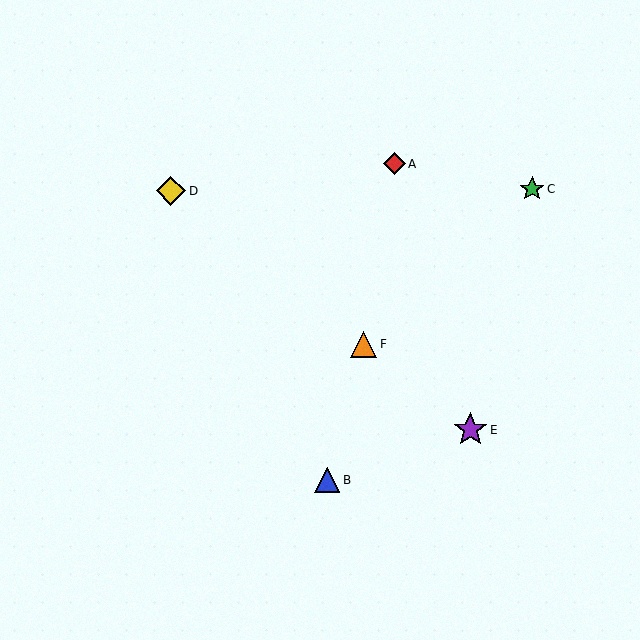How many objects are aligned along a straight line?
3 objects (D, E, F) are aligned along a straight line.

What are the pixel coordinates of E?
Object E is at (470, 430).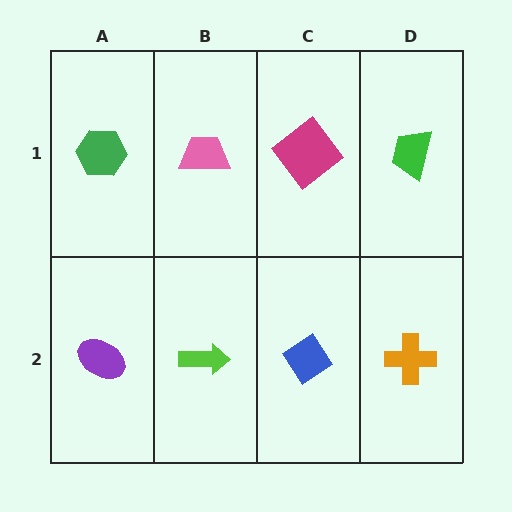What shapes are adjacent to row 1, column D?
An orange cross (row 2, column D), a magenta diamond (row 1, column C).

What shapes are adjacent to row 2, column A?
A green hexagon (row 1, column A), a lime arrow (row 2, column B).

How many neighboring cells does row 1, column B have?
3.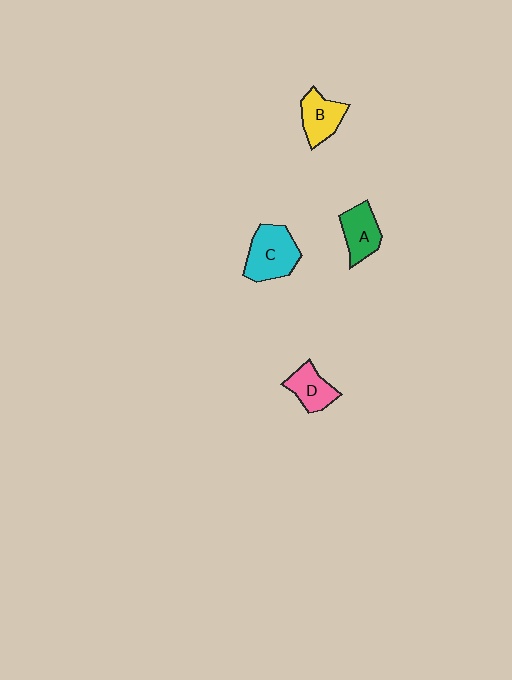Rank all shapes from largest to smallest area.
From largest to smallest: C (cyan), A (green), B (yellow), D (pink).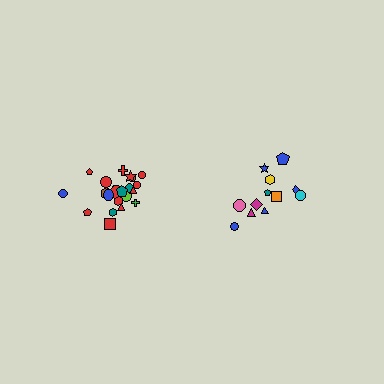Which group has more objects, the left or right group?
The left group.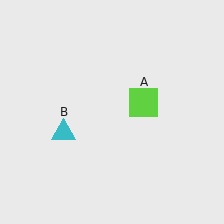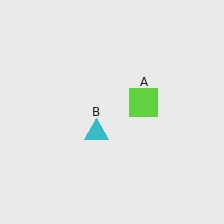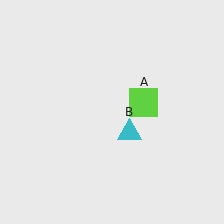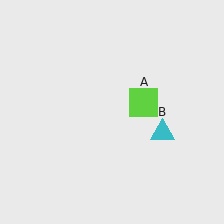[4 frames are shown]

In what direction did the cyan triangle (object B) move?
The cyan triangle (object B) moved right.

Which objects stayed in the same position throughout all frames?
Lime square (object A) remained stationary.